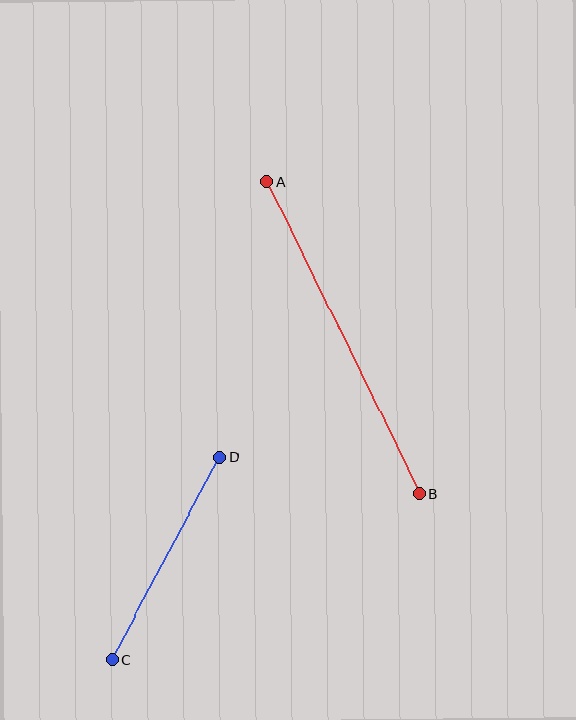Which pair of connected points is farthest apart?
Points A and B are farthest apart.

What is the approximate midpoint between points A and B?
The midpoint is at approximately (343, 338) pixels.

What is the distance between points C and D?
The distance is approximately 229 pixels.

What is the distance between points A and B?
The distance is approximately 347 pixels.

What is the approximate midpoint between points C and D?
The midpoint is at approximately (166, 558) pixels.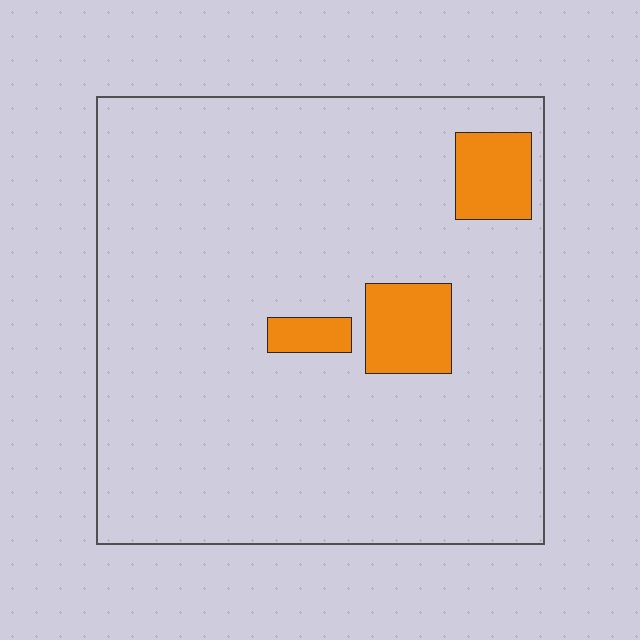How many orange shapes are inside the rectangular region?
3.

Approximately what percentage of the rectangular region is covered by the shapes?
Approximately 10%.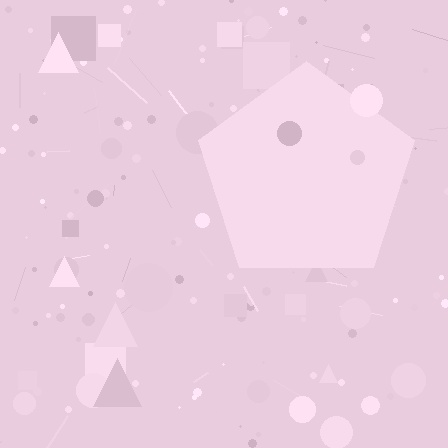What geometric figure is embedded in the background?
A pentagon is embedded in the background.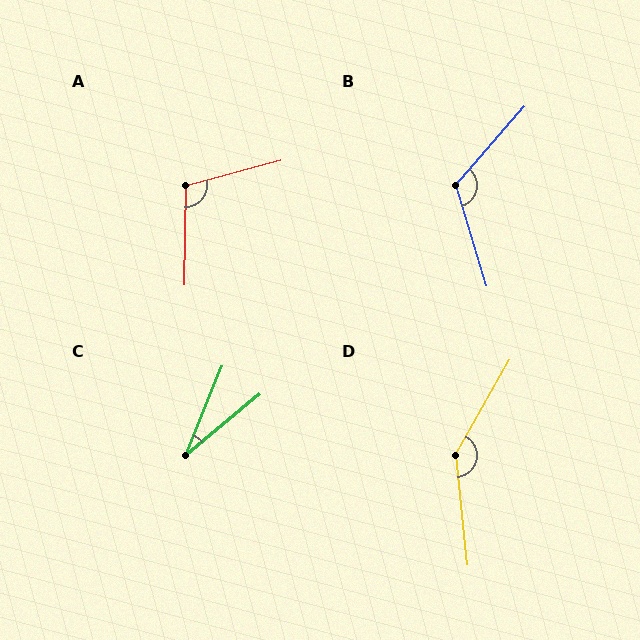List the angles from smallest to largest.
C (28°), A (106°), B (122°), D (145°).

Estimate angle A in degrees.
Approximately 106 degrees.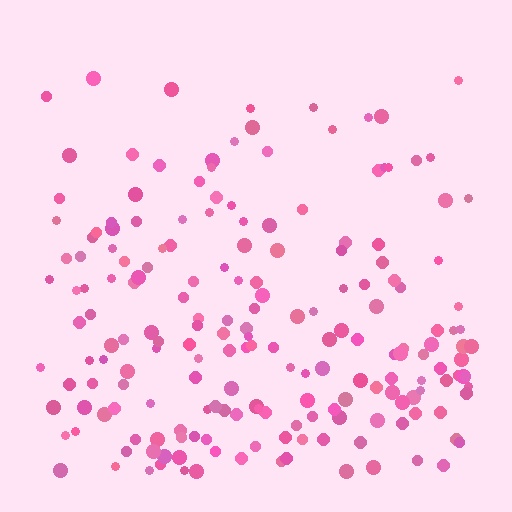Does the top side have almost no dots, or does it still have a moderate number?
Still a moderate number, just noticeably fewer than the bottom.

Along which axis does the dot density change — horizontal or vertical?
Vertical.